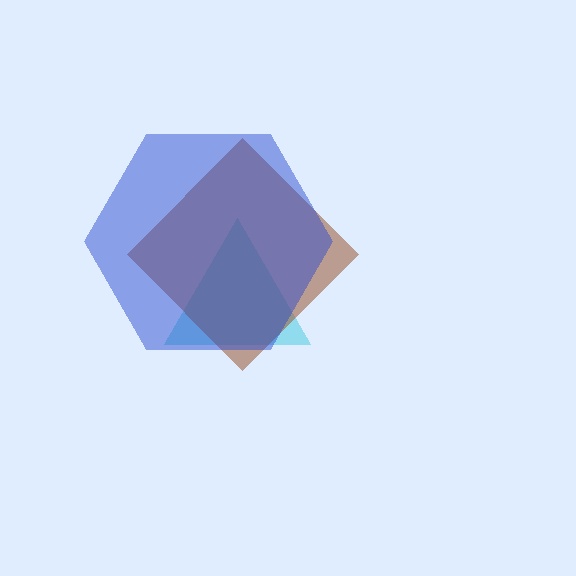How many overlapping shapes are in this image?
There are 3 overlapping shapes in the image.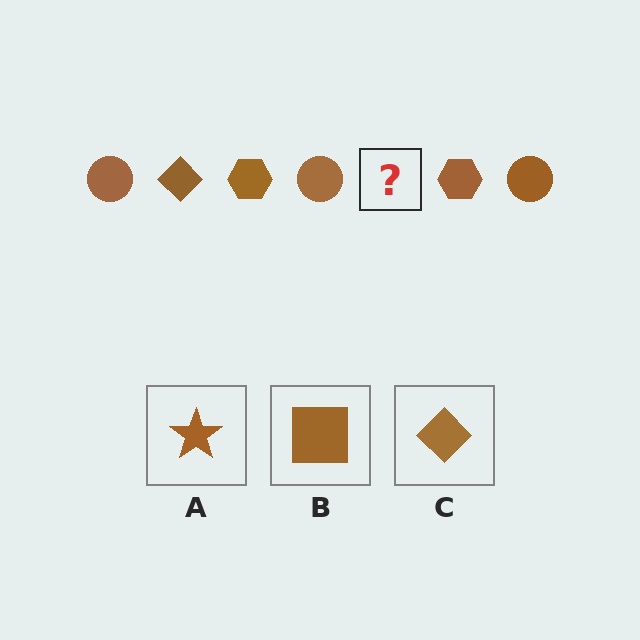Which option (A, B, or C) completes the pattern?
C.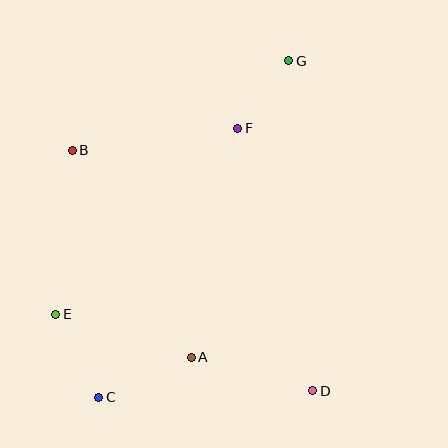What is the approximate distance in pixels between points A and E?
The distance between A and E is approximately 142 pixels.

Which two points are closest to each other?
Points F and G are closest to each other.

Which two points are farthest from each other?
Points C and G are farthest from each other.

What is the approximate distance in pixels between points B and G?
The distance between B and G is approximately 235 pixels.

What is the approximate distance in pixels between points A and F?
The distance between A and F is approximately 234 pixels.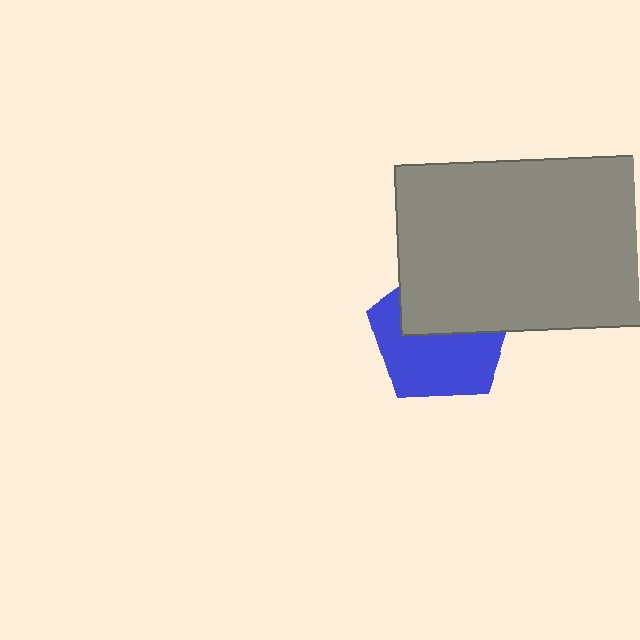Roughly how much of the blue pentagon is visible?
About half of it is visible (roughly 56%).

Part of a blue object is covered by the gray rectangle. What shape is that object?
It is a pentagon.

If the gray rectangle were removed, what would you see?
You would see the complete blue pentagon.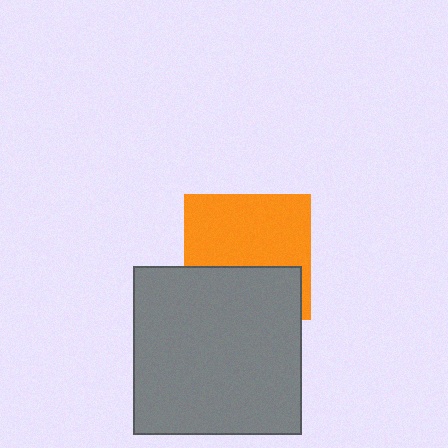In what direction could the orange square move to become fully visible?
The orange square could move up. That would shift it out from behind the gray square entirely.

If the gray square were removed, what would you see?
You would see the complete orange square.